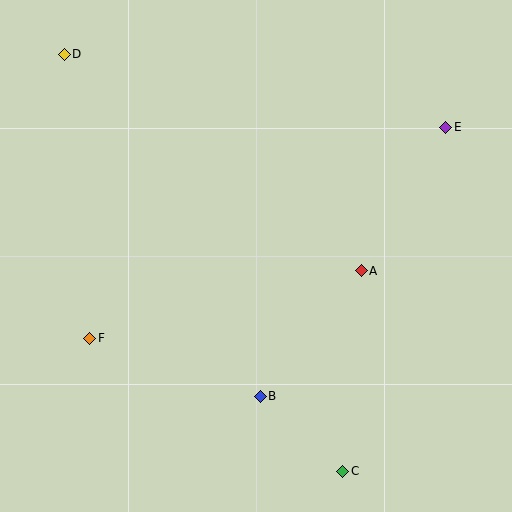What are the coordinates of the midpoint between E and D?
The midpoint between E and D is at (255, 91).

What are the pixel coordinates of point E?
Point E is at (446, 127).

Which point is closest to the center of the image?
Point A at (361, 271) is closest to the center.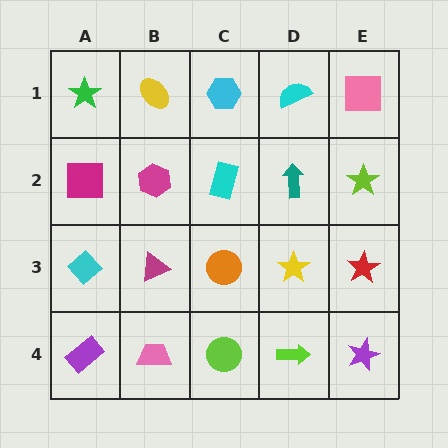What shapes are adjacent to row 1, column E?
A lime star (row 2, column E), a cyan semicircle (row 1, column D).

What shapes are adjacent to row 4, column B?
A magenta triangle (row 3, column B), a purple rectangle (row 4, column A), a lime circle (row 4, column C).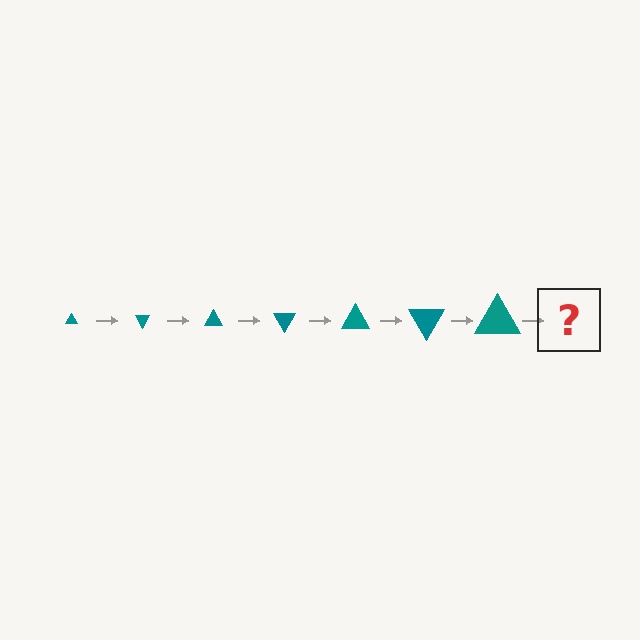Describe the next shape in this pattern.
It should be a triangle, larger than the previous one and rotated 420 degrees from the start.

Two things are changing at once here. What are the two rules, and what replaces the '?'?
The two rules are that the triangle grows larger each step and it rotates 60 degrees each step. The '?' should be a triangle, larger than the previous one and rotated 420 degrees from the start.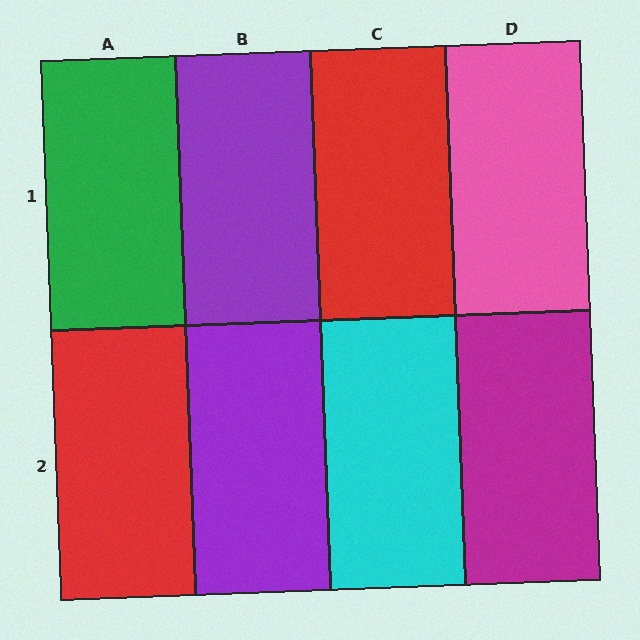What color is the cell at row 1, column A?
Green.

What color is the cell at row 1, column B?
Purple.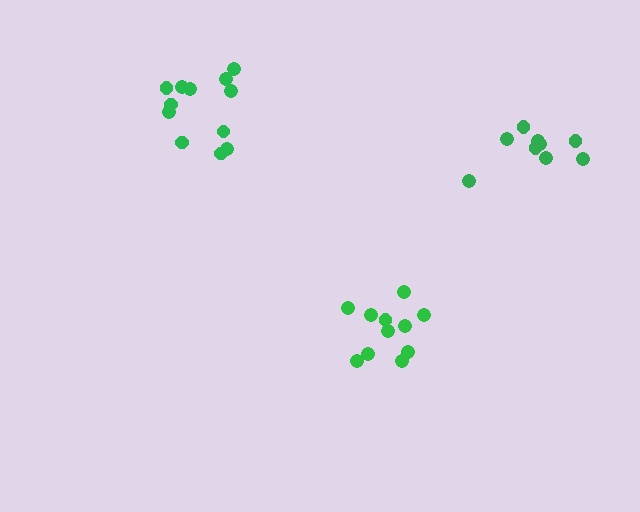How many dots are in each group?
Group 1: 12 dots, Group 2: 9 dots, Group 3: 11 dots (32 total).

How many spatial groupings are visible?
There are 3 spatial groupings.